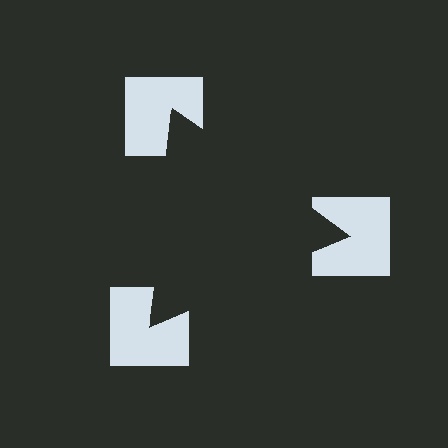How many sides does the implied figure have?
3 sides.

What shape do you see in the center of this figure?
An illusory triangle — its edges are inferred from the aligned wedge cuts in the notched squares, not physically drawn.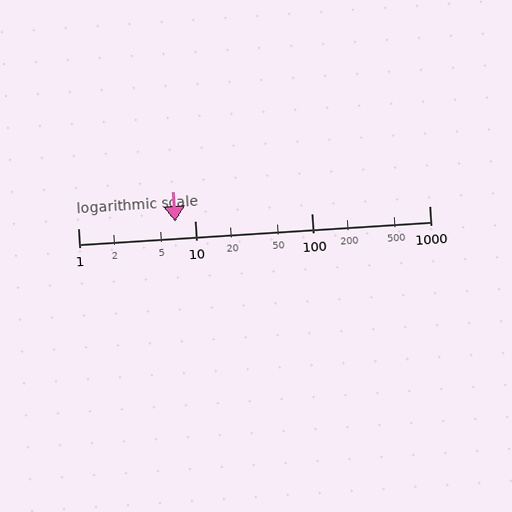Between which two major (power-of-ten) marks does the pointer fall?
The pointer is between 1 and 10.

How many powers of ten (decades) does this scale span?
The scale spans 3 decades, from 1 to 1000.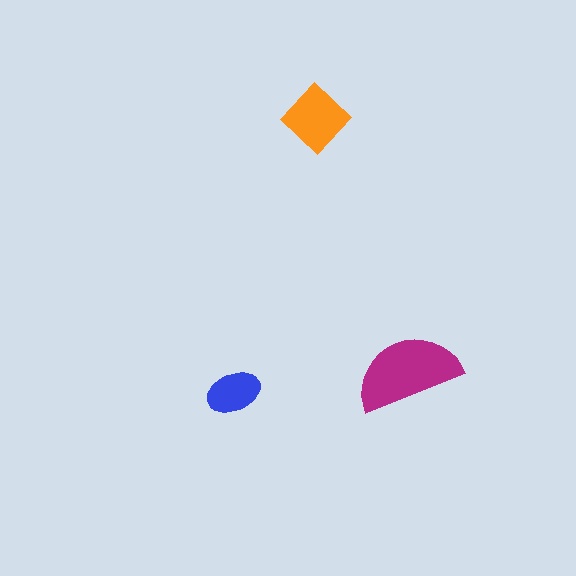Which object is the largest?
The magenta semicircle.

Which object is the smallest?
The blue ellipse.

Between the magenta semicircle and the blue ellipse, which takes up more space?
The magenta semicircle.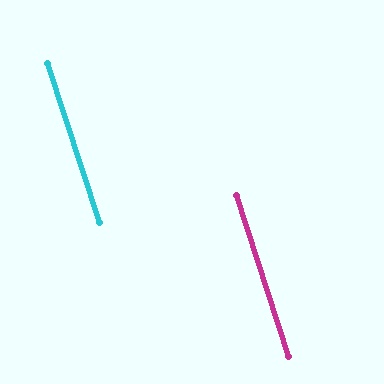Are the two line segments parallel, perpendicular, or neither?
Parallel — their directions differ by only 0.3°.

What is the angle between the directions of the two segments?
Approximately 0 degrees.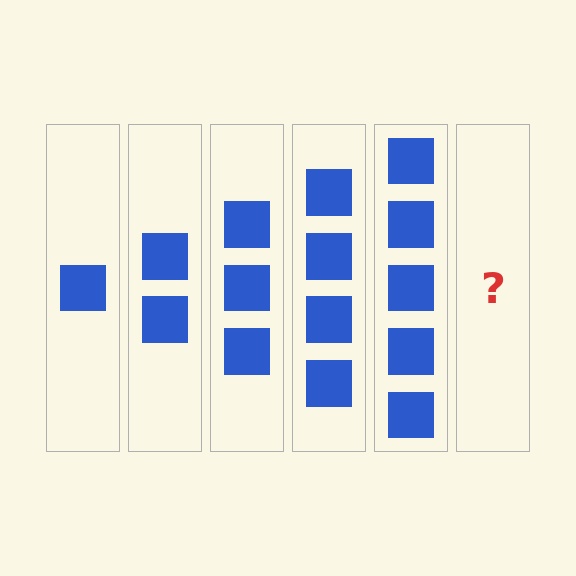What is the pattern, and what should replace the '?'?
The pattern is that each step adds one more square. The '?' should be 6 squares.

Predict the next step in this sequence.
The next step is 6 squares.